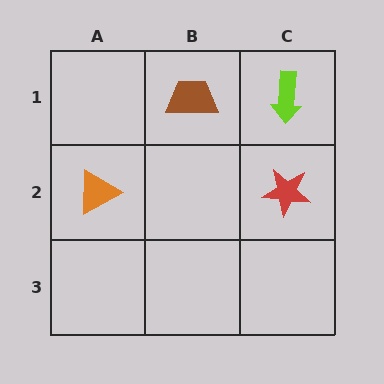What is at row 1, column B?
A brown trapezoid.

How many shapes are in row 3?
0 shapes.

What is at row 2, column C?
A red star.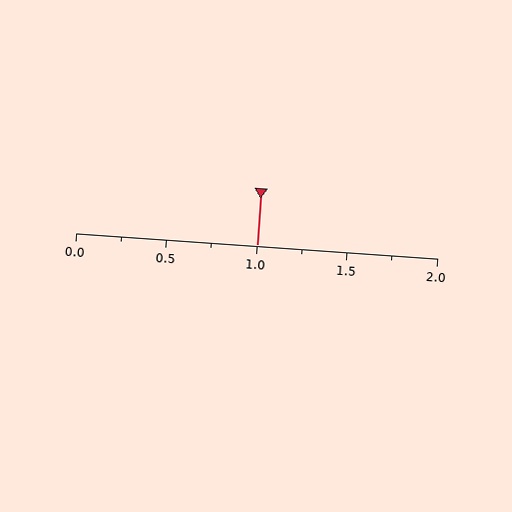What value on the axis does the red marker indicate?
The marker indicates approximately 1.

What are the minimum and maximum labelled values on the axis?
The axis runs from 0.0 to 2.0.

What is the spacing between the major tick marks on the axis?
The major ticks are spaced 0.5 apart.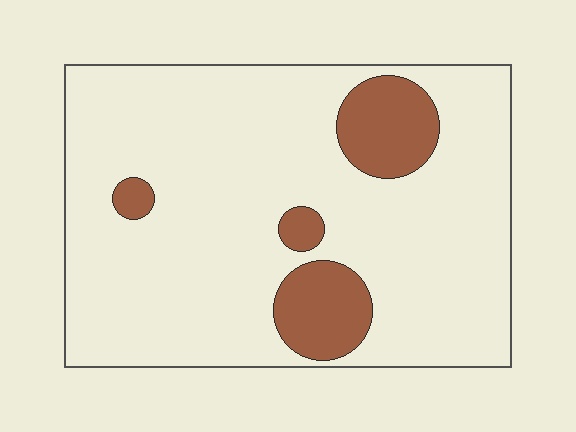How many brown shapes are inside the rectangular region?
4.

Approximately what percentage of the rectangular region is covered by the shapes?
Approximately 15%.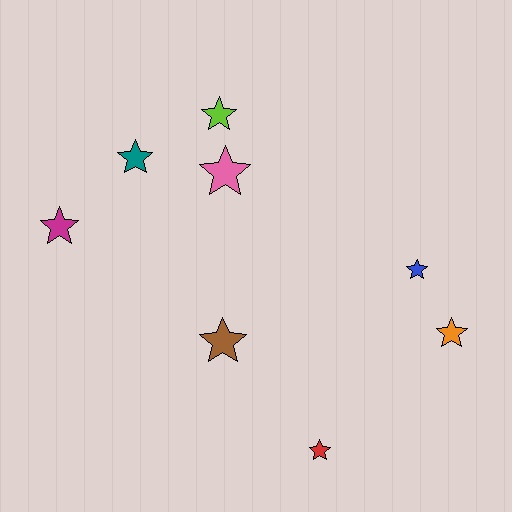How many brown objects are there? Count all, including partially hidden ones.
There is 1 brown object.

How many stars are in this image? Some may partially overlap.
There are 8 stars.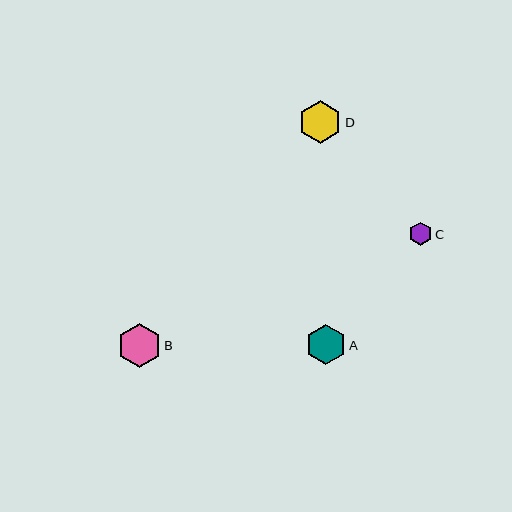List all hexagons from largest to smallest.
From largest to smallest: B, D, A, C.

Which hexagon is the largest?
Hexagon B is the largest with a size of approximately 43 pixels.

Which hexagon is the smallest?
Hexagon C is the smallest with a size of approximately 23 pixels.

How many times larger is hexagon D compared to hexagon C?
Hexagon D is approximately 1.9 times the size of hexagon C.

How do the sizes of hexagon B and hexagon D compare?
Hexagon B and hexagon D are approximately the same size.